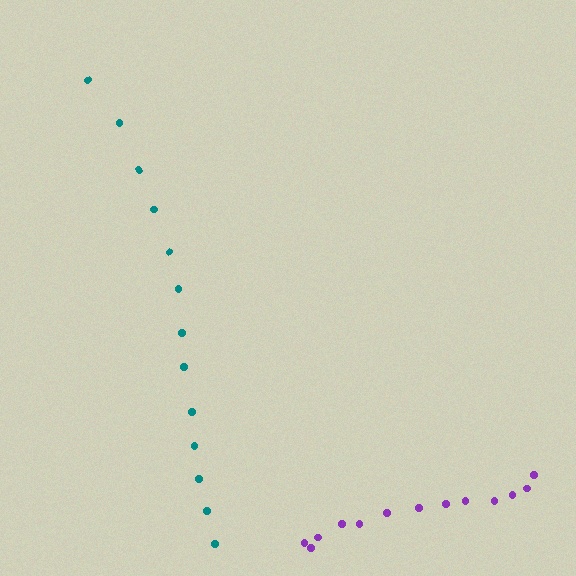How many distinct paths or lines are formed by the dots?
There are 2 distinct paths.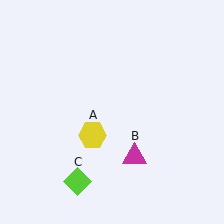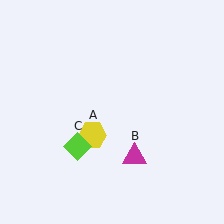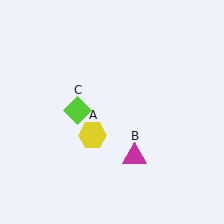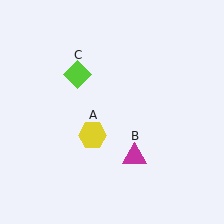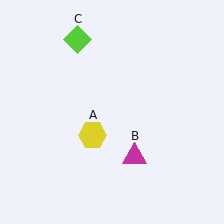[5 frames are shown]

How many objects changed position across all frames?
1 object changed position: lime diamond (object C).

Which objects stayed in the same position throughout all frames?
Yellow hexagon (object A) and magenta triangle (object B) remained stationary.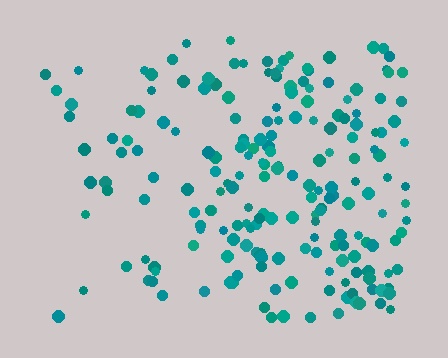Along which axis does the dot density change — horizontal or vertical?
Horizontal.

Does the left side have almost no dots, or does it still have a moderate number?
Still a moderate number, just noticeably fewer than the right.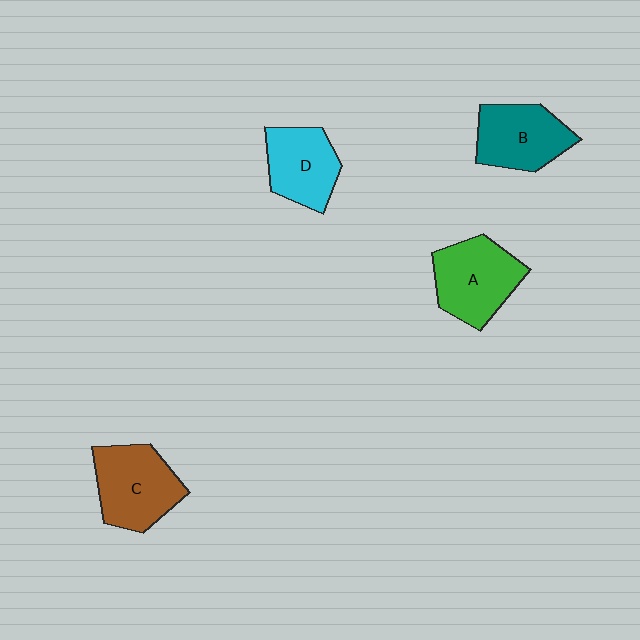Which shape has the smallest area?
Shape D (cyan).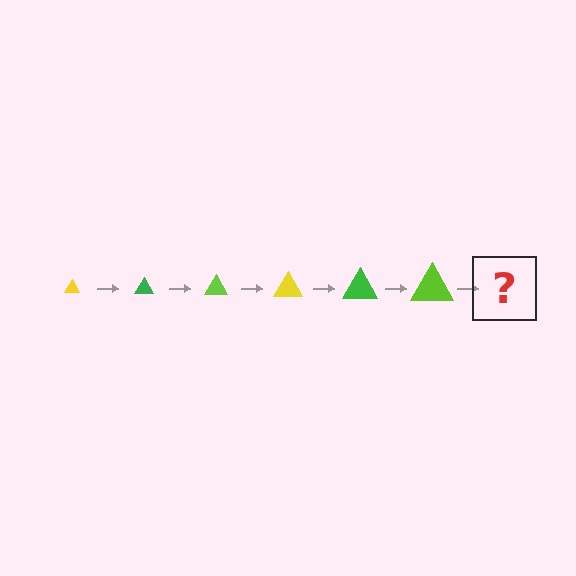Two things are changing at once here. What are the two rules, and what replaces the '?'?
The two rules are that the triangle grows larger each step and the color cycles through yellow, green, and lime. The '?' should be a yellow triangle, larger than the previous one.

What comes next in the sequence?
The next element should be a yellow triangle, larger than the previous one.